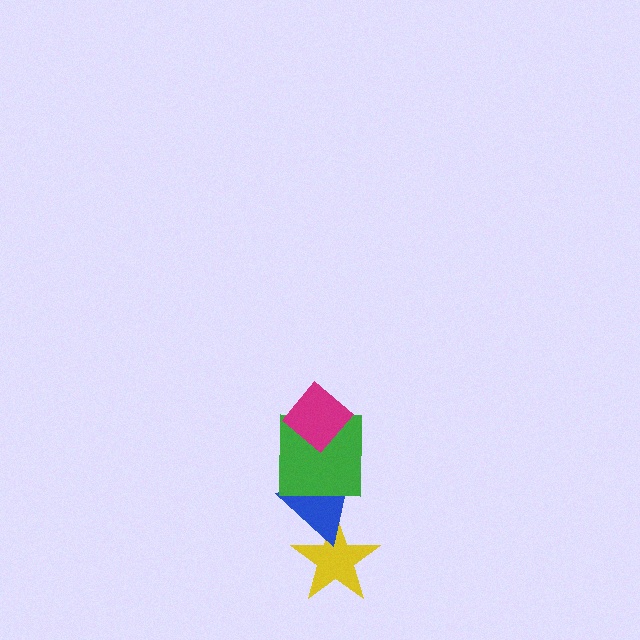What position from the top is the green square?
The green square is 2nd from the top.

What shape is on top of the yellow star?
The blue triangle is on top of the yellow star.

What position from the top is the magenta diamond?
The magenta diamond is 1st from the top.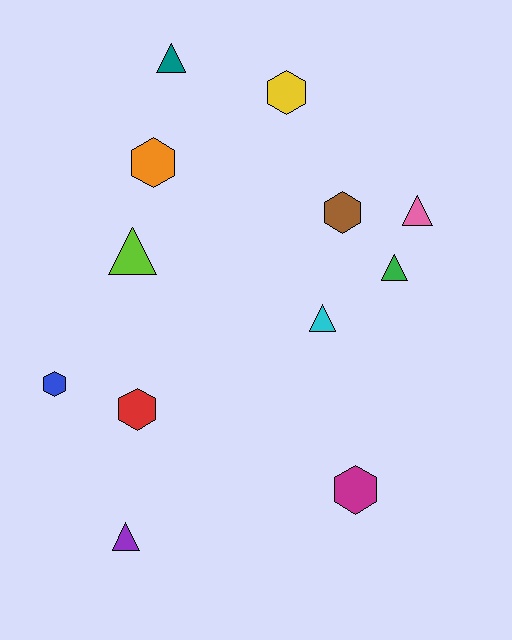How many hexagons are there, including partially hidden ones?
There are 6 hexagons.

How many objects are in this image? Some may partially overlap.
There are 12 objects.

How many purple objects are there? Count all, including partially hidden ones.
There is 1 purple object.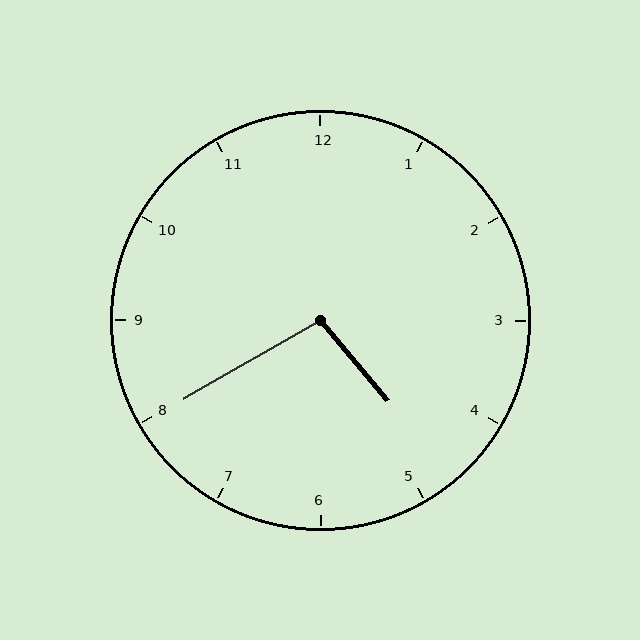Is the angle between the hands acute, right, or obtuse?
It is obtuse.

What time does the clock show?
4:40.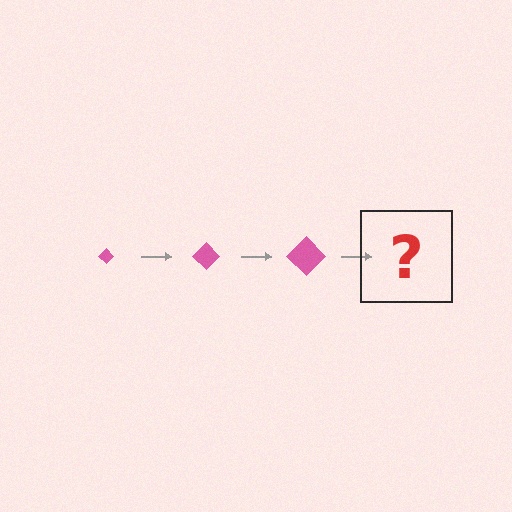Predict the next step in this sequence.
The next step is a pink diamond, larger than the previous one.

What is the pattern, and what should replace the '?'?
The pattern is that the diamond gets progressively larger each step. The '?' should be a pink diamond, larger than the previous one.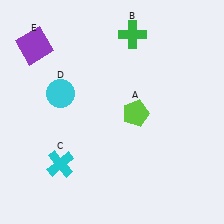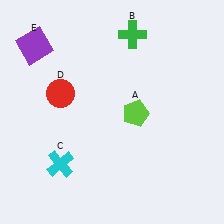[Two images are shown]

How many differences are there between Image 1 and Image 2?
There is 1 difference between the two images.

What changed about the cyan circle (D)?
In Image 1, D is cyan. In Image 2, it changed to red.